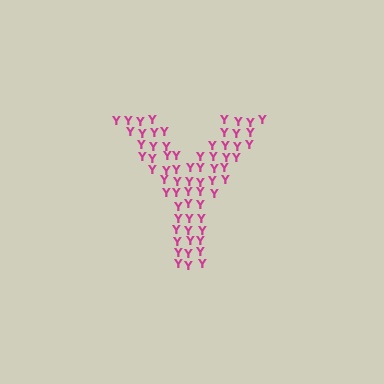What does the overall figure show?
The overall figure shows the letter Y.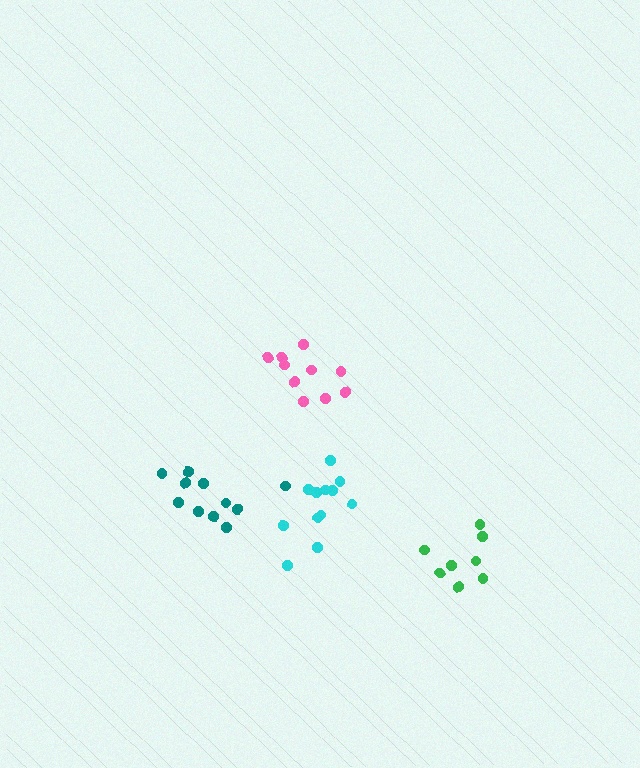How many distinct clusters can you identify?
There are 4 distinct clusters.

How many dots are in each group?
Group 1: 10 dots, Group 2: 8 dots, Group 3: 11 dots, Group 4: 12 dots (41 total).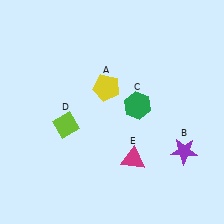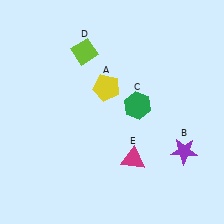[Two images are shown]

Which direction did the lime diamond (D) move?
The lime diamond (D) moved up.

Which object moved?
The lime diamond (D) moved up.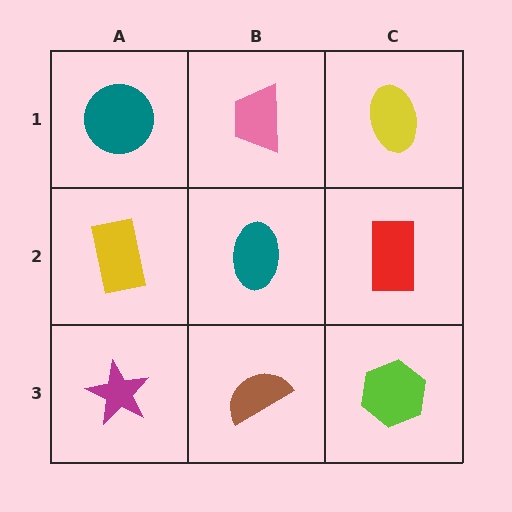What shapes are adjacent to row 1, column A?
A yellow rectangle (row 2, column A), a pink trapezoid (row 1, column B).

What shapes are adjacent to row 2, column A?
A teal circle (row 1, column A), a magenta star (row 3, column A), a teal ellipse (row 2, column B).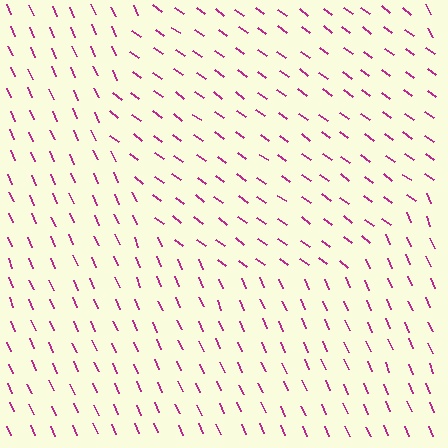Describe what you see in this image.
The image is filled with small magenta line segments. A circle region in the image has lines oriented differently from the surrounding lines, creating a visible texture boundary.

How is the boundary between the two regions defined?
The boundary is defined purely by a change in line orientation (approximately 30 degrees difference). All lines are the same color and thickness.